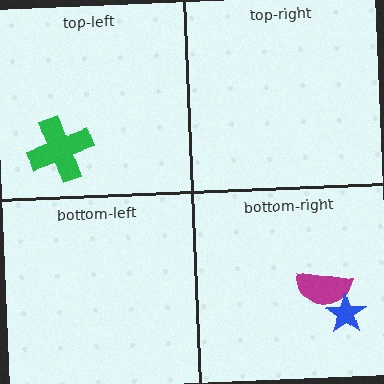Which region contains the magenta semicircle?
The bottom-right region.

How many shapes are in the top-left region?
1.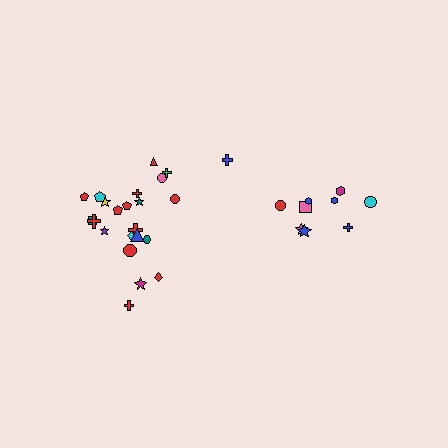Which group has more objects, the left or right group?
The left group.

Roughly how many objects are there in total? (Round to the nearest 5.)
Roughly 30 objects in total.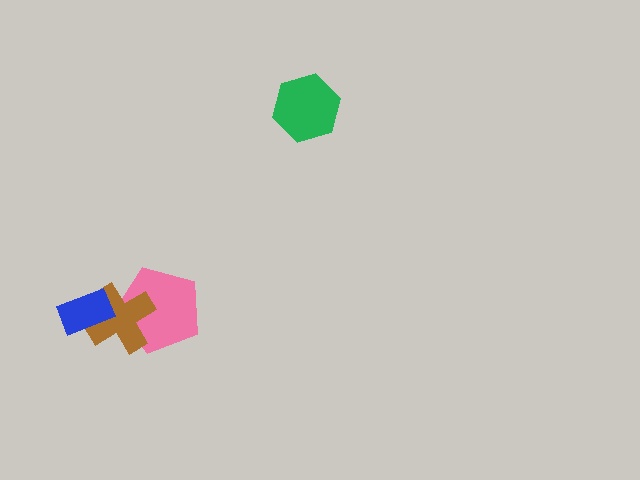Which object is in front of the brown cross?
The blue rectangle is in front of the brown cross.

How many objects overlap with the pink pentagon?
1 object overlaps with the pink pentagon.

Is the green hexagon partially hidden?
No, no other shape covers it.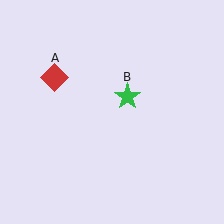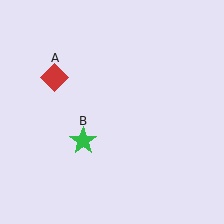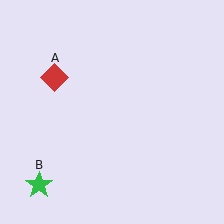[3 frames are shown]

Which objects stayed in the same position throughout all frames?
Red diamond (object A) remained stationary.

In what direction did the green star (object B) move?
The green star (object B) moved down and to the left.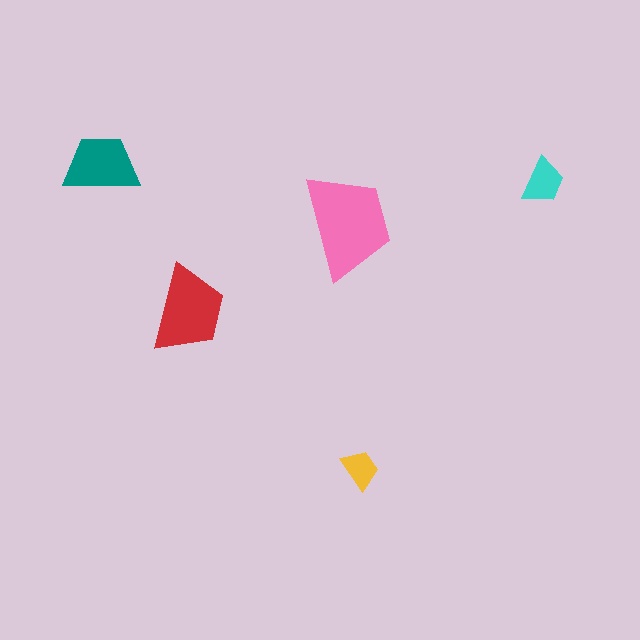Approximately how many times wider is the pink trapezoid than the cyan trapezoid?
About 2 times wider.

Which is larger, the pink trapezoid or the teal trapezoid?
The pink one.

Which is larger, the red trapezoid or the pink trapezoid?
The pink one.